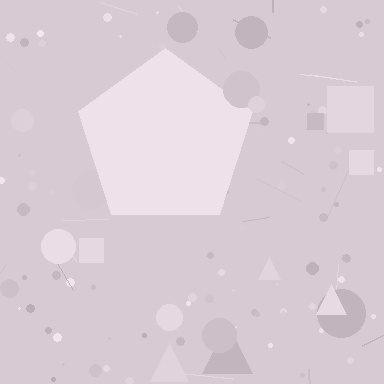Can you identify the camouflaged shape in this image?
The camouflaged shape is a pentagon.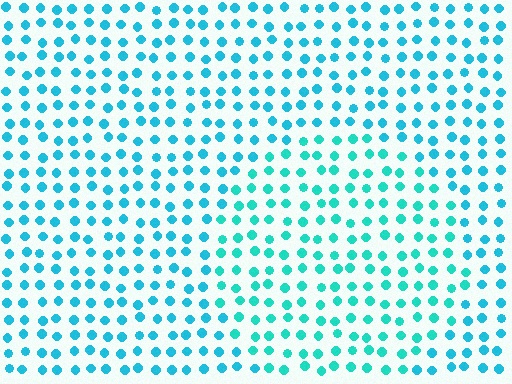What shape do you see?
I see a circle.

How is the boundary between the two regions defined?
The boundary is defined purely by a slight shift in hue (about 18 degrees). Spacing, size, and orientation are identical on both sides.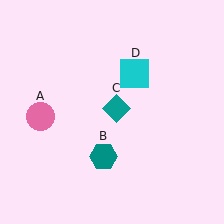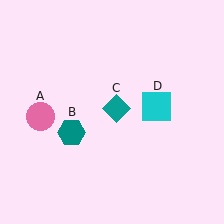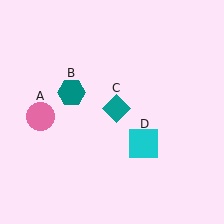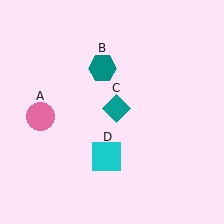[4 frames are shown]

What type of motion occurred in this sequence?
The teal hexagon (object B), cyan square (object D) rotated clockwise around the center of the scene.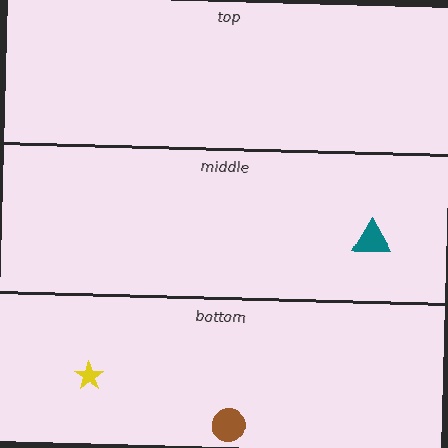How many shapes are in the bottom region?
2.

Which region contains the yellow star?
The bottom region.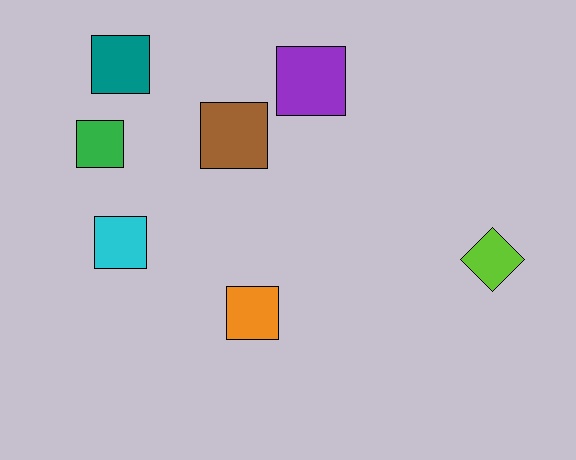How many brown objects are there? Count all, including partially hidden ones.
There is 1 brown object.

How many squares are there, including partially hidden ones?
There are 6 squares.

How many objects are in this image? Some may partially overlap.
There are 7 objects.